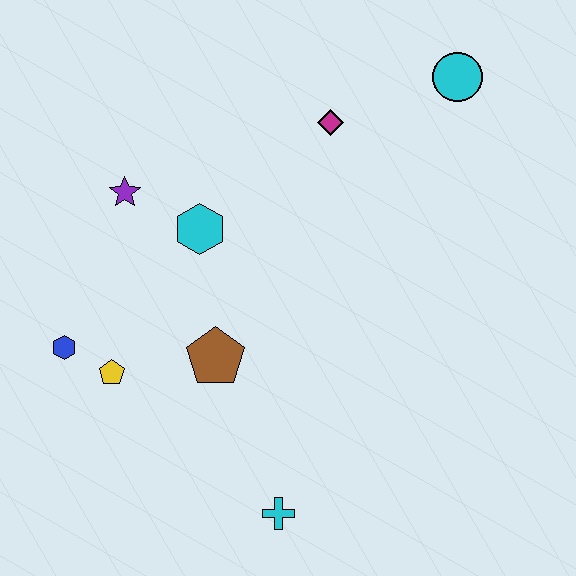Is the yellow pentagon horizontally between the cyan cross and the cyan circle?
No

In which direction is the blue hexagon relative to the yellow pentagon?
The blue hexagon is to the left of the yellow pentagon.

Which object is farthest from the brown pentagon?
The cyan circle is farthest from the brown pentagon.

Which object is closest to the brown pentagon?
The yellow pentagon is closest to the brown pentagon.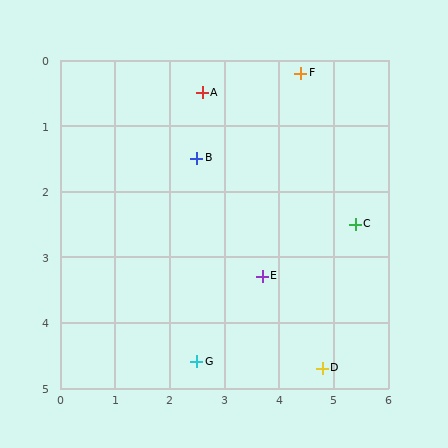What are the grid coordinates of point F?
Point F is at approximately (4.4, 0.2).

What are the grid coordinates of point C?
Point C is at approximately (5.4, 2.5).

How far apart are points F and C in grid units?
Points F and C are about 2.5 grid units apart.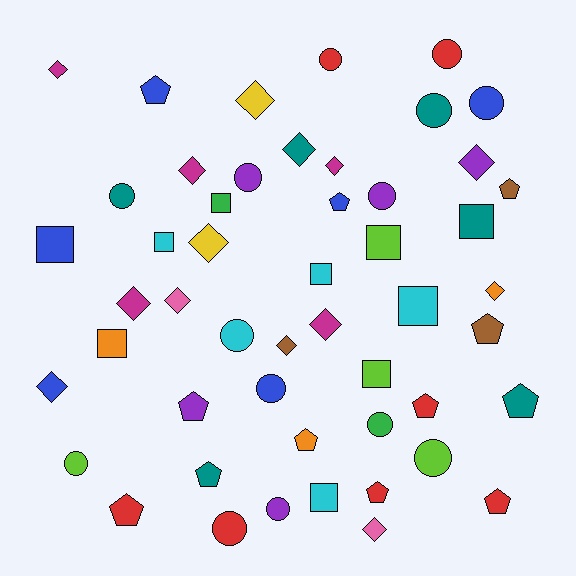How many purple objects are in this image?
There are 5 purple objects.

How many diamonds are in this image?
There are 14 diamonds.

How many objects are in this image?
There are 50 objects.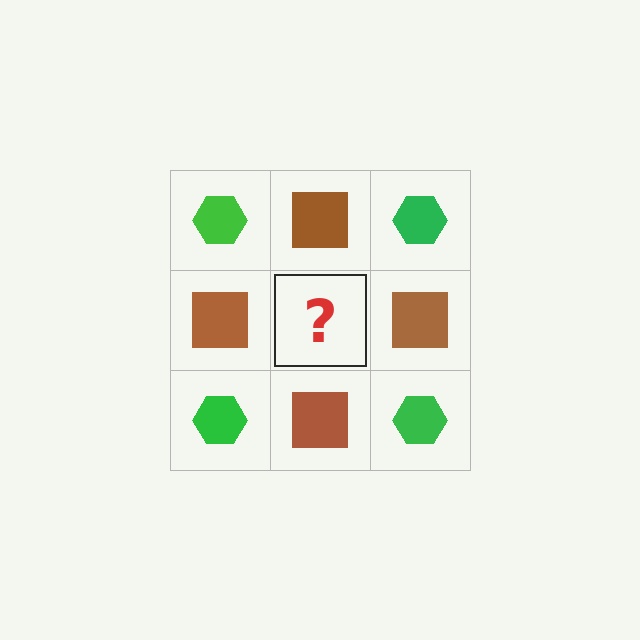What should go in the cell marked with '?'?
The missing cell should contain a green hexagon.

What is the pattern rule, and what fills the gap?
The rule is that it alternates green hexagon and brown square in a checkerboard pattern. The gap should be filled with a green hexagon.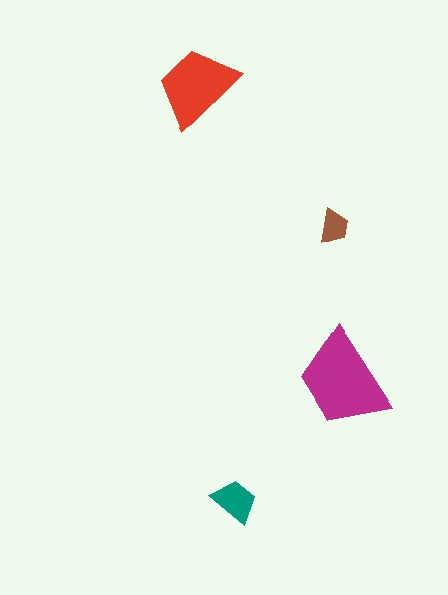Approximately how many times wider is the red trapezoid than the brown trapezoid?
About 2.5 times wider.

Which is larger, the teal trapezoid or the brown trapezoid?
The teal one.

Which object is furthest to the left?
The red trapezoid is leftmost.